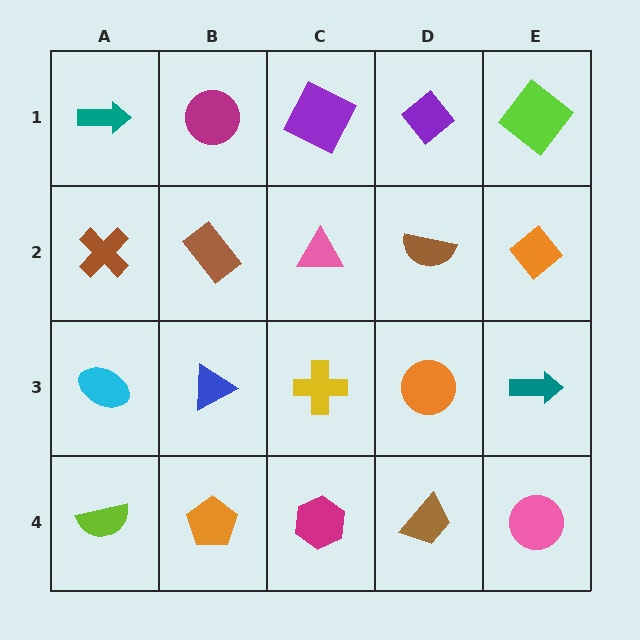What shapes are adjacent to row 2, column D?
A purple diamond (row 1, column D), an orange circle (row 3, column D), a pink triangle (row 2, column C), an orange diamond (row 2, column E).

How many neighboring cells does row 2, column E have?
3.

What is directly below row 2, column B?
A blue triangle.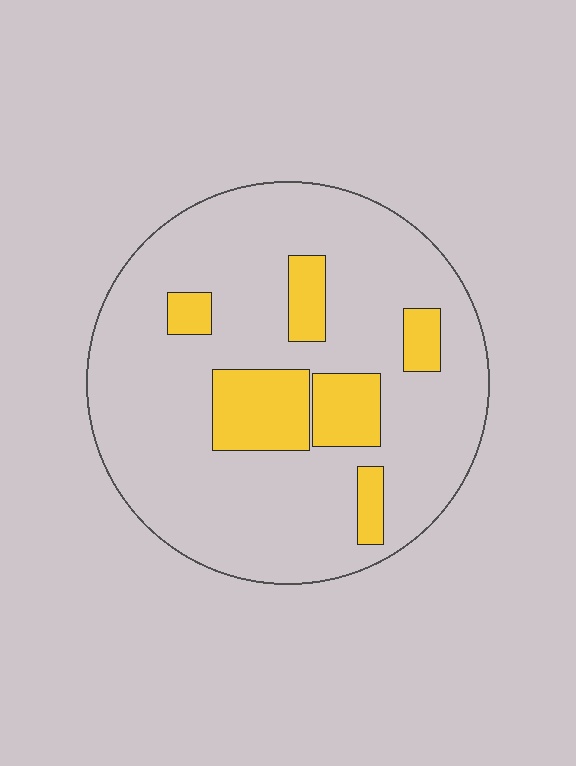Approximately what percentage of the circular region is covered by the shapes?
Approximately 20%.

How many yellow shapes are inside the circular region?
6.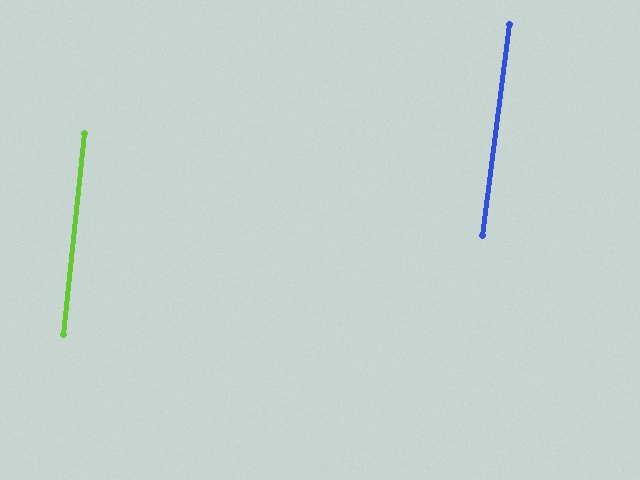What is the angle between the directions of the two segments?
Approximately 1 degree.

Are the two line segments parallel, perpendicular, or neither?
Parallel — their directions differ by only 1.5°.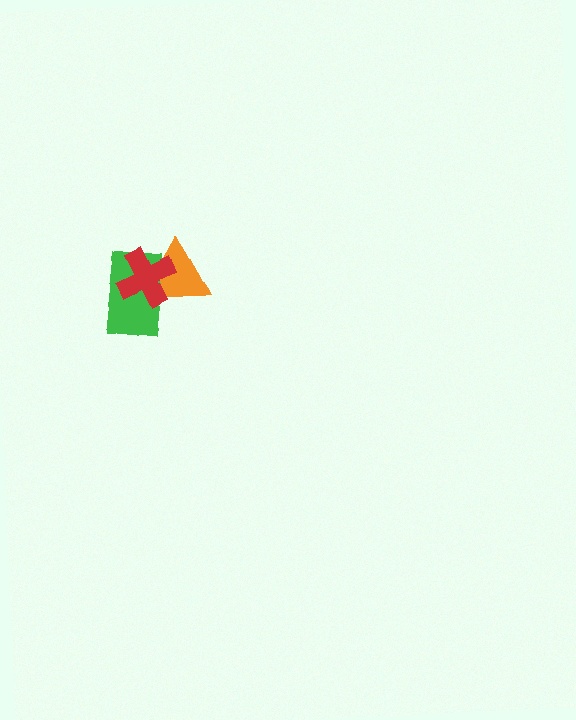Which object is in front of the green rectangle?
The red cross is in front of the green rectangle.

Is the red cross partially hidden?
No, no other shape covers it.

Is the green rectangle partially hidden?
Yes, it is partially covered by another shape.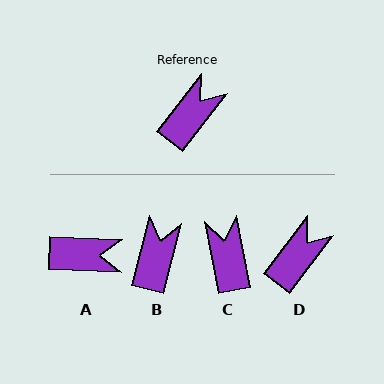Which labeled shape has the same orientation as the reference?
D.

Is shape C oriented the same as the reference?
No, it is off by about 48 degrees.